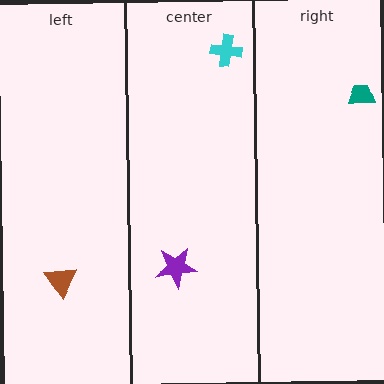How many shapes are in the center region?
2.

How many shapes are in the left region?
1.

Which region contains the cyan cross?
The center region.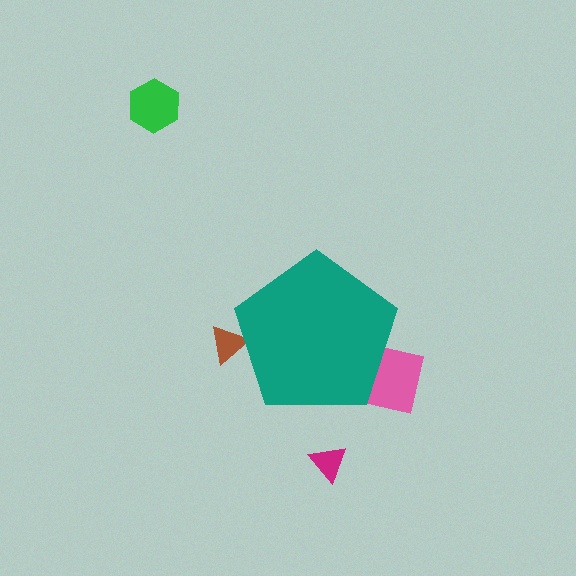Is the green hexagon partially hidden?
No, the green hexagon is fully visible.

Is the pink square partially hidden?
Yes, the pink square is partially hidden behind the teal pentagon.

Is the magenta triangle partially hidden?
No, the magenta triangle is fully visible.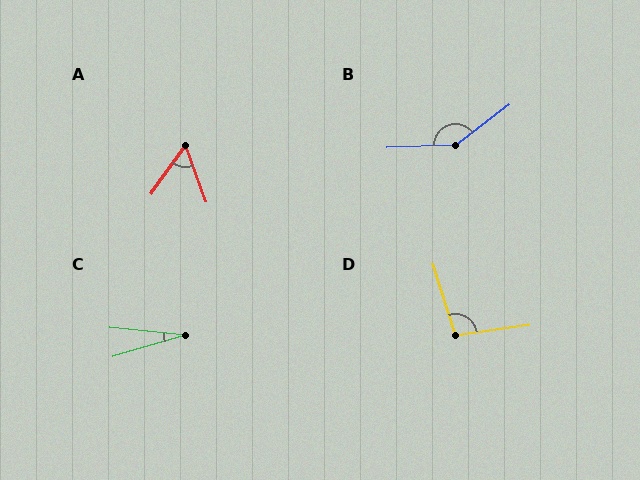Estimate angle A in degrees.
Approximately 55 degrees.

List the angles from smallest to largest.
C (22°), A (55°), D (99°), B (145°).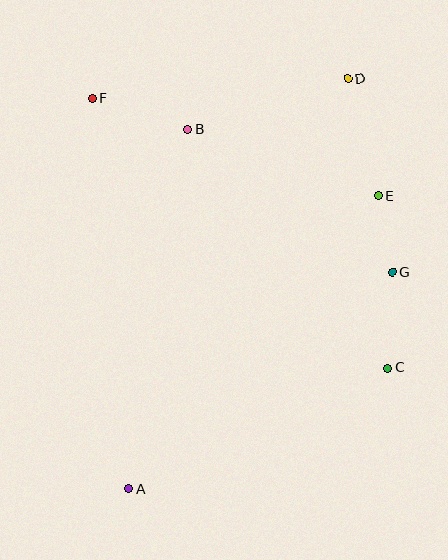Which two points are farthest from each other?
Points A and D are farthest from each other.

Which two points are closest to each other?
Points E and G are closest to each other.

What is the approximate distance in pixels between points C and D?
The distance between C and D is approximately 292 pixels.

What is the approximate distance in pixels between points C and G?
The distance between C and G is approximately 96 pixels.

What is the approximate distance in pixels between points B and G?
The distance between B and G is approximately 250 pixels.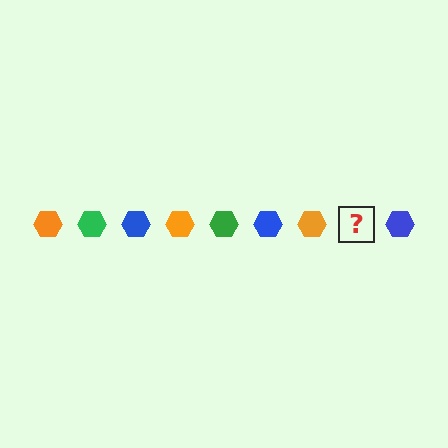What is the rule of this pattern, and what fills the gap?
The rule is that the pattern cycles through orange, green, blue hexagons. The gap should be filled with a green hexagon.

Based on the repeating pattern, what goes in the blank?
The blank should be a green hexagon.